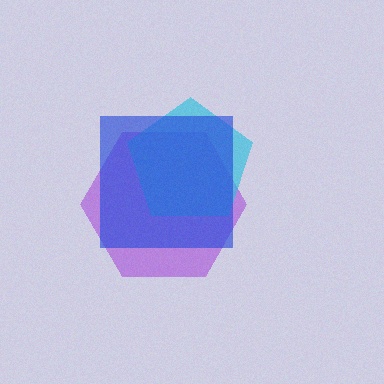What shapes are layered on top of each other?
The layered shapes are: a purple hexagon, a cyan pentagon, a blue square.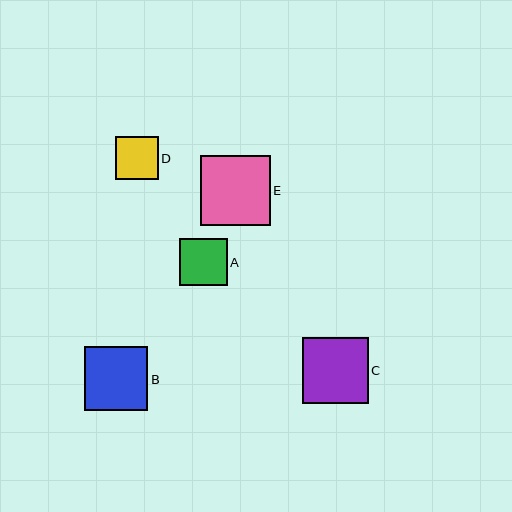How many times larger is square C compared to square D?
Square C is approximately 1.5 times the size of square D.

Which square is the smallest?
Square D is the smallest with a size of approximately 43 pixels.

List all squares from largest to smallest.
From largest to smallest: E, C, B, A, D.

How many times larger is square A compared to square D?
Square A is approximately 1.1 times the size of square D.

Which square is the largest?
Square E is the largest with a size of approximately 69 pixels.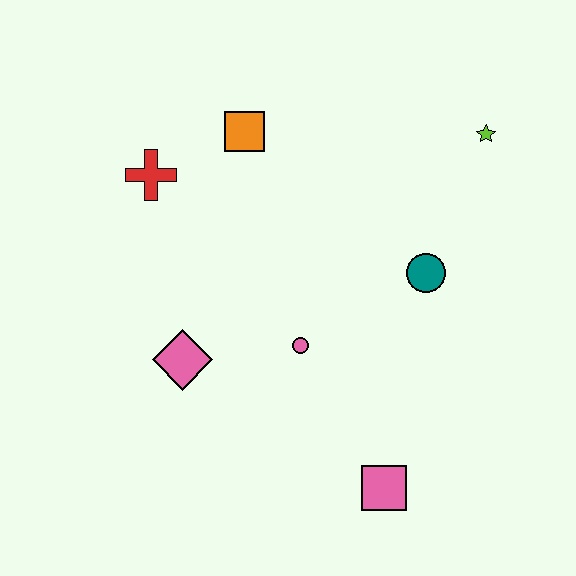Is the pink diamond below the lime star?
Yes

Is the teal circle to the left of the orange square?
No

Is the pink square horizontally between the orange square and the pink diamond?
No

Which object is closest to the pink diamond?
The pink circle is closest to the pink diamond.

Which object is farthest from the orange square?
The pink square is farthest from the orange square.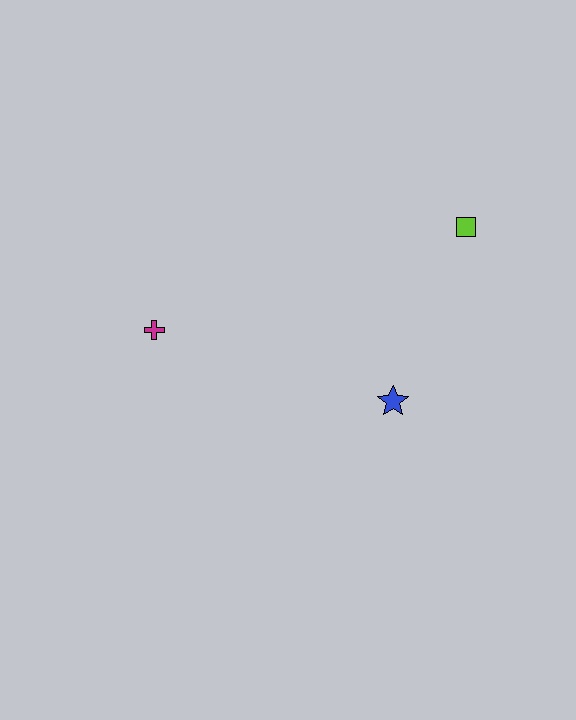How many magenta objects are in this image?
There is 1 magenta object.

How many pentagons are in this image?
There are no pentagons.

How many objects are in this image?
There are 3 objects.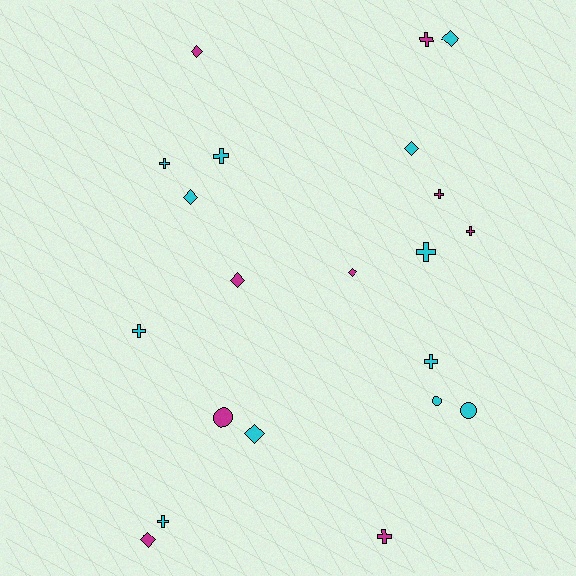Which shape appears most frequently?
Cross, with 10 objects.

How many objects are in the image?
There are 21 objects.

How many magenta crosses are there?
There are 4 magenta crosses.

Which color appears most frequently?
Cyan, with 12 objects.